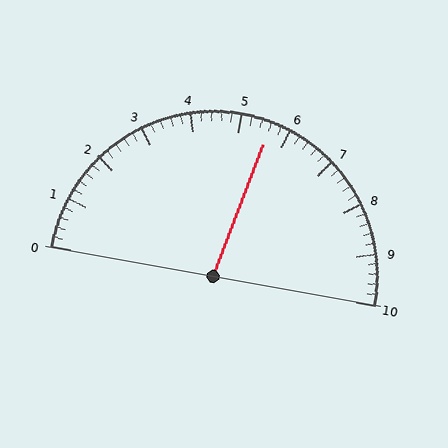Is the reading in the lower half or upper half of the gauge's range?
The reading is in the upper half of the range (0 to 10).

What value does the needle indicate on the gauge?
The needle indicates approximately 5.6.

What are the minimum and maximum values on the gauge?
The gauge ranges from 0 to 10.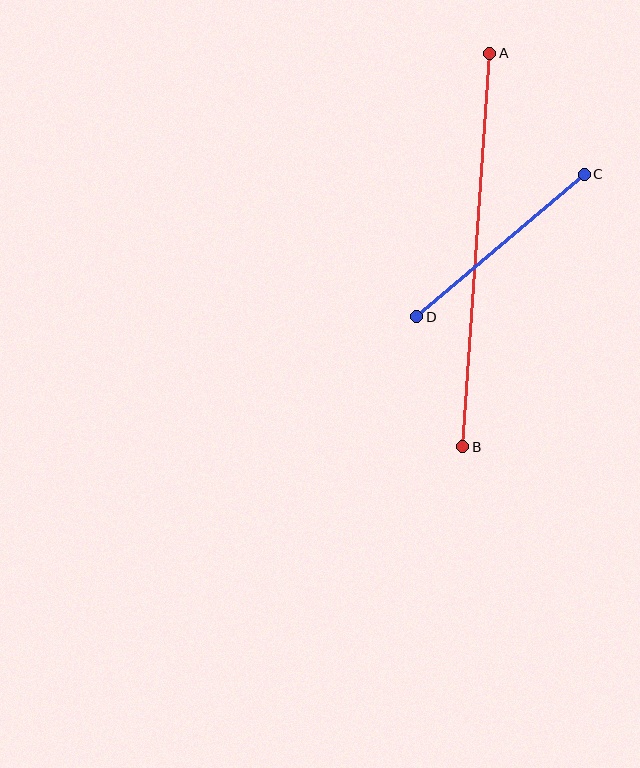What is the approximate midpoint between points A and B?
The midpoint is at approximately (476, 250) pixels.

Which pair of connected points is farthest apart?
Points A and B are farthest apart.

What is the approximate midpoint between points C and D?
The midpoint is at approximately (501, 245) pixels.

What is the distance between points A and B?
The distance is approximately 394 pixels.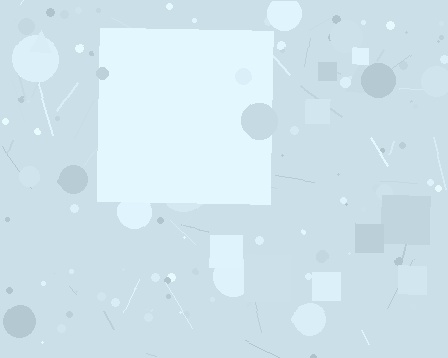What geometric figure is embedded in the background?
A square is embedded in the background.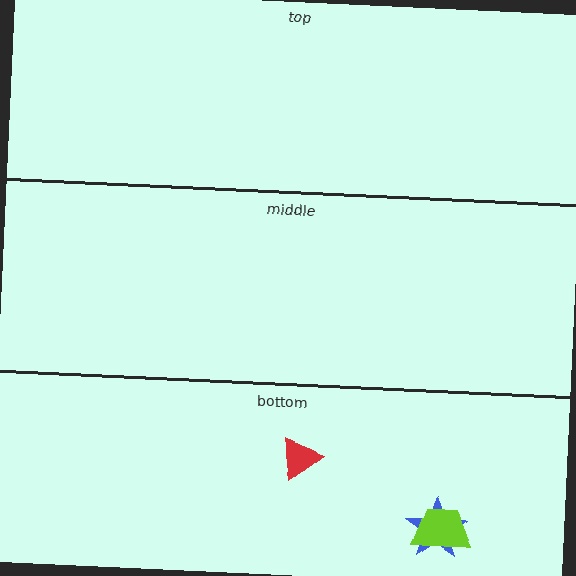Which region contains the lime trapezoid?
The bottom region.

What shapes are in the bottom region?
The blue star, the red triangle, the lime trapezoid.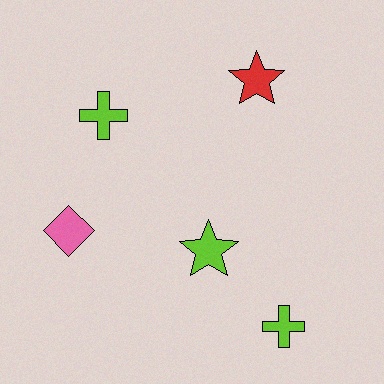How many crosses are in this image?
There are 2 crosses.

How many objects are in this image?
There are 5 objects.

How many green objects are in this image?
There are no green objects.